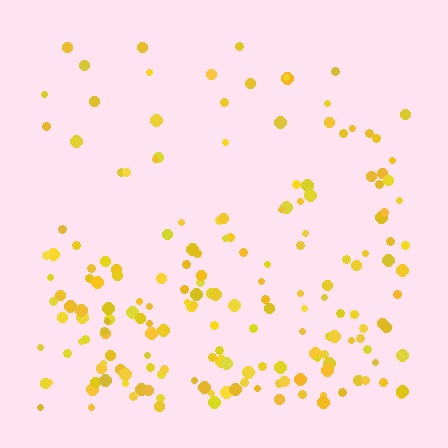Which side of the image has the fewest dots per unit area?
The top.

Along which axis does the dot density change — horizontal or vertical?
Vertical.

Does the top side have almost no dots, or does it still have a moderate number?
Still a moderate number, just noticeably fewer than the bottom.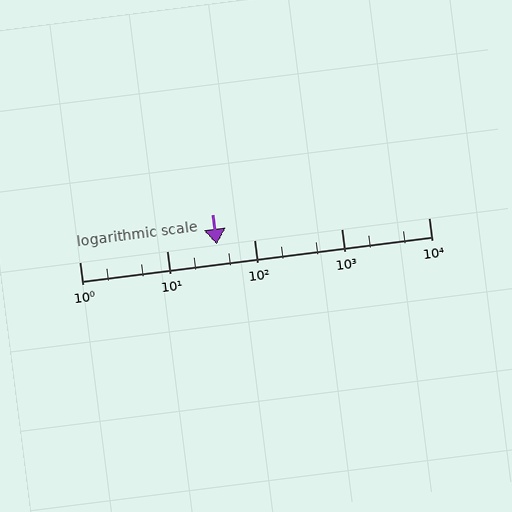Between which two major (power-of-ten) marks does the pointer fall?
The pointer is between 10 and 100.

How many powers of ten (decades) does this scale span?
The scale spans 4 decades, from 1 to 10000.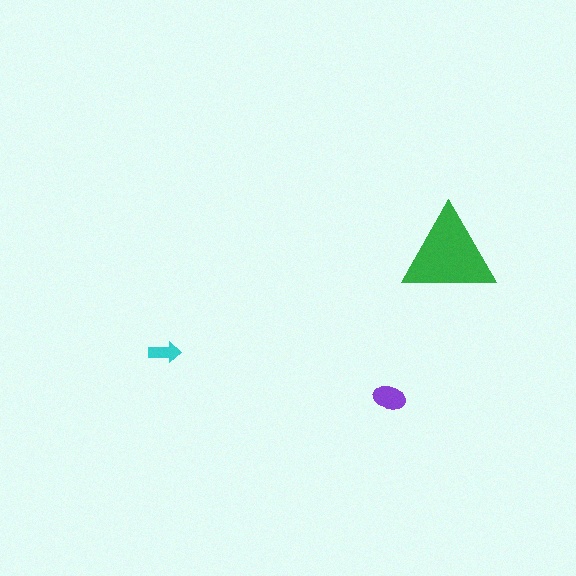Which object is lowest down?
The purple ellipse is bottommost.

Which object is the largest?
The green triangle.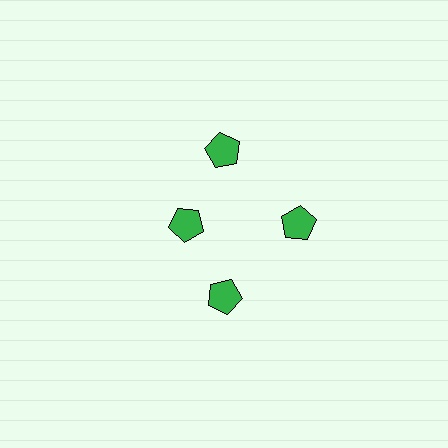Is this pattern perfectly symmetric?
No. The 4 green pentagons are arranged in a ring, but one element near the 9 o'clock position is pulled inward toward the center, breaking the 4-fold rotational symmetry.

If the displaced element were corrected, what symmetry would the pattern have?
It would have 4-fold rotational symmetry — the pattern would map onto itself every 90 degrees.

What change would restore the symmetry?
The symmetry would be restored by moving it outward, back onto the ring so that all 4 pentagons sit at equal angles and equal distance from the center.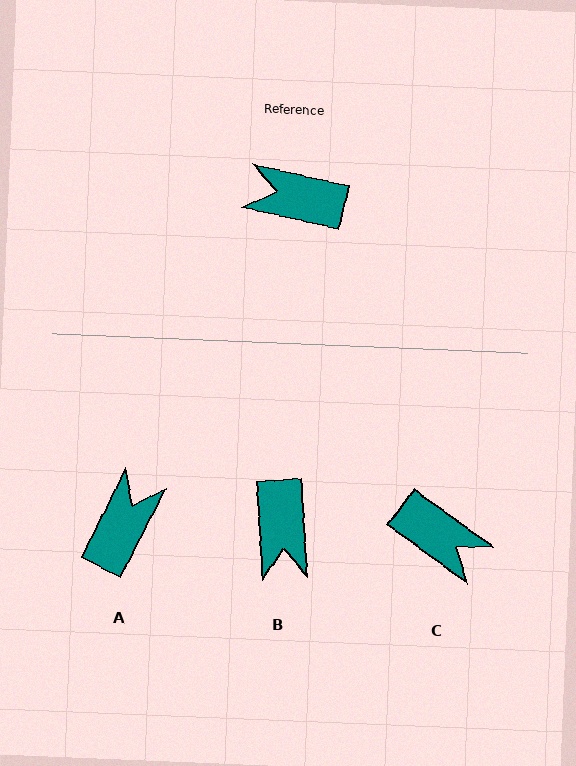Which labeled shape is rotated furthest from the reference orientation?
C, about 156 degrees away.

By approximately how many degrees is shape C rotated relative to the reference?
Approximately 156 degrees counter-clockwise.